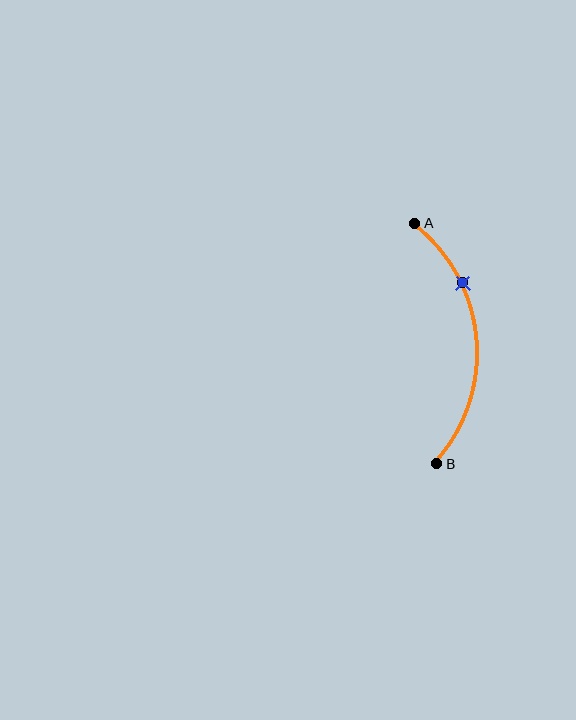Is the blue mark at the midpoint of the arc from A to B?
No. The blue mark lies on the arc but is closer to endpoint A. The arc midpoint would be at the point on the curve equidistant along the arc from both A and B.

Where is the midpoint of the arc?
The arc midpoint is the point on the curve farthest from the straight line joining A and B. It sits to the right of that line.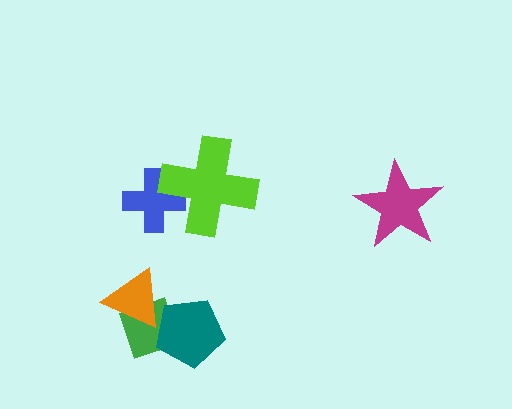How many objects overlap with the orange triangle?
2 objects overlap with the orange triangle.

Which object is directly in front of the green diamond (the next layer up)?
The orange triangle is directly in front of the green diamond.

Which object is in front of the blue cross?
The lime cross is in front of the blue cross.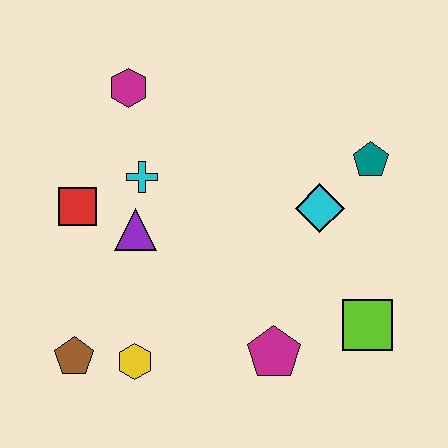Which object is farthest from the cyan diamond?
The brown pentagon is farthest from the cyan diamond.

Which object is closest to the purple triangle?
The cyan cross is closest to the purple triangle.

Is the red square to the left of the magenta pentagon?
Yes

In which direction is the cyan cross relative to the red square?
The cyan cross is to the right of the red square.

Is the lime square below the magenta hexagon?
Yes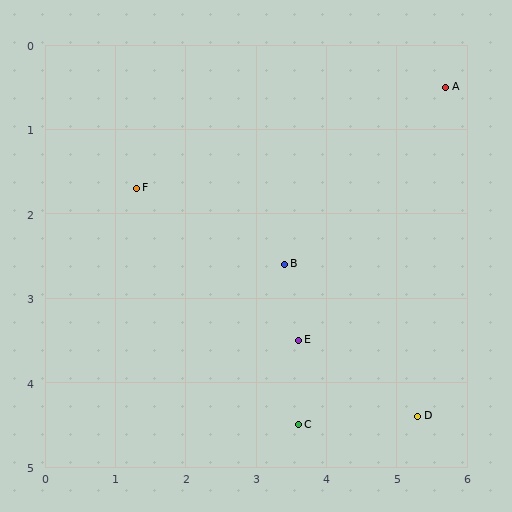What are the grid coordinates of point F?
Point F is at approximately (1.3, 1.7).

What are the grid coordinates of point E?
Point E is at approximately (3.6, 3.5).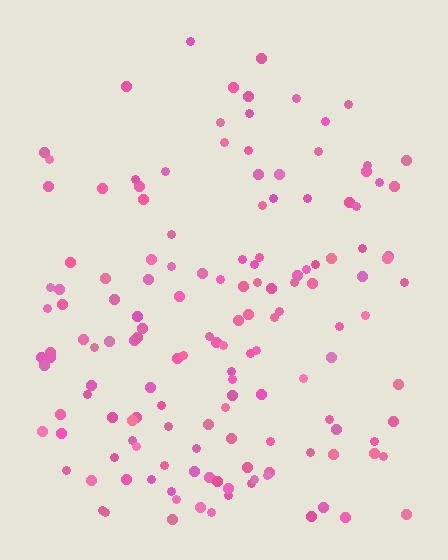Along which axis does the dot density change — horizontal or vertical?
Vertical.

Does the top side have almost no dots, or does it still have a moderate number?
Still a moderate number, just noticeably fewer than the bottom.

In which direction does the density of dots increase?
From top to bottom, with the bottom side densest.